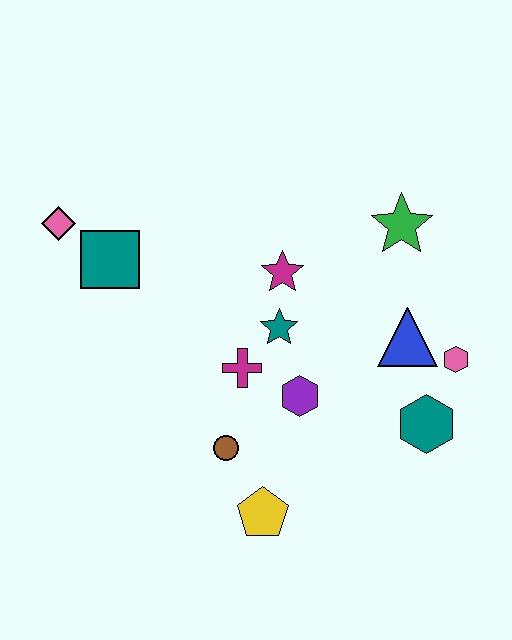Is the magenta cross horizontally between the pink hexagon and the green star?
No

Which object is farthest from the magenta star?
The yellow pentagon is farthest from the magenta star.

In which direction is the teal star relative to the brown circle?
The teal star is above the brown circle.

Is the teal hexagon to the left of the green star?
No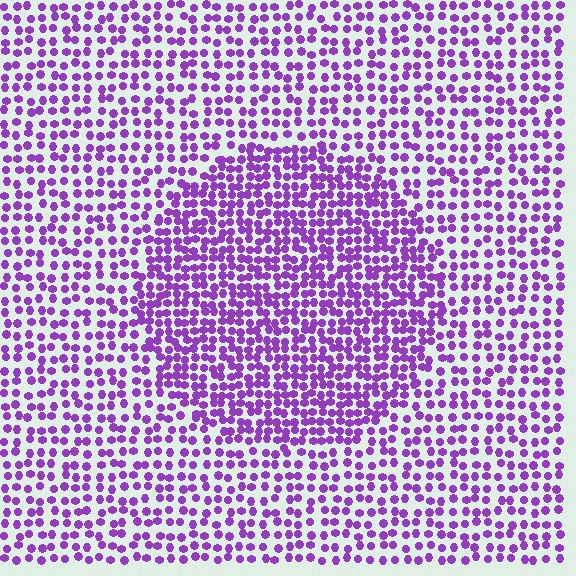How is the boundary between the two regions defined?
The boundary is defined by a change in element density (approximately 1.7x ratio). All elements are the same color, size, and shape.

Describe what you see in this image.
The image contains small purple elements arranged at two different densities. A circle-shaped region is visible where the elements are more densely packed than the surrounding area.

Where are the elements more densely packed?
The elements are more densely packed inside the circle boundary.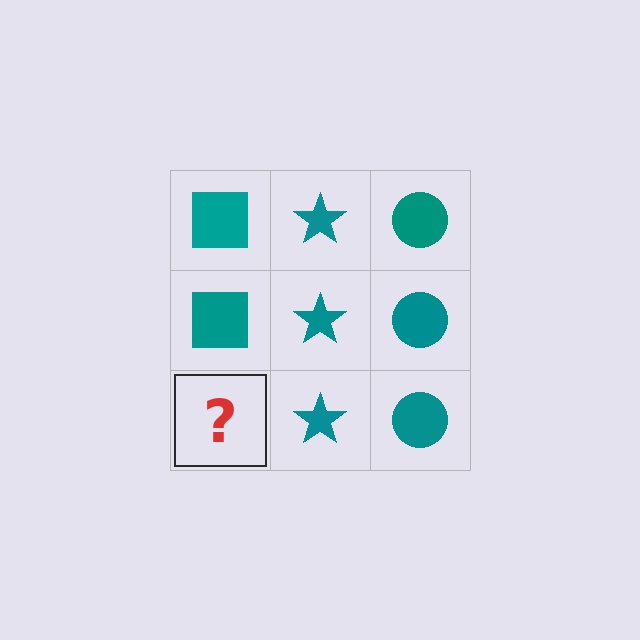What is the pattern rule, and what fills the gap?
The rule is that each column has a consistent shape. The gap should be filled with a teal square.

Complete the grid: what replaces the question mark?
The question mark should be replaced with a teal square.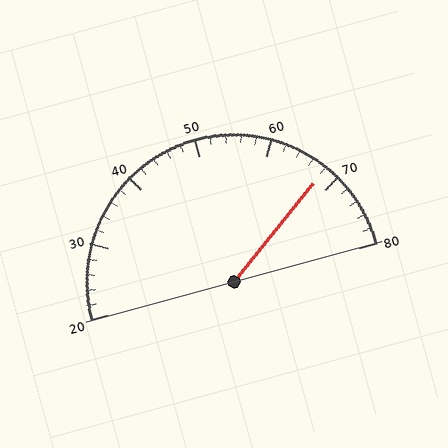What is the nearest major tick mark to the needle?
The nearest major tick mark is 70.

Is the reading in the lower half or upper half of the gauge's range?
The reading is in the upper half of the range (20 to 80).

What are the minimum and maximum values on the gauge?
The gauge ranges from 20 to 80.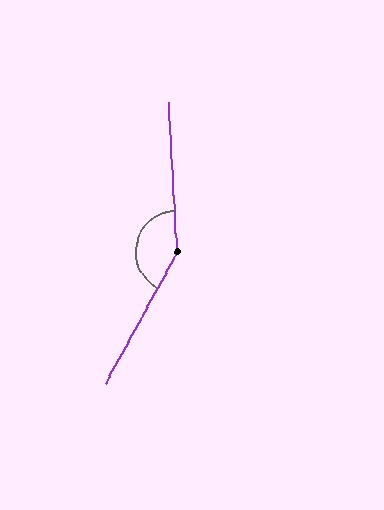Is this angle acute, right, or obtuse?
It is obtuse.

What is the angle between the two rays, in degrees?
Approximately 148 degrees.